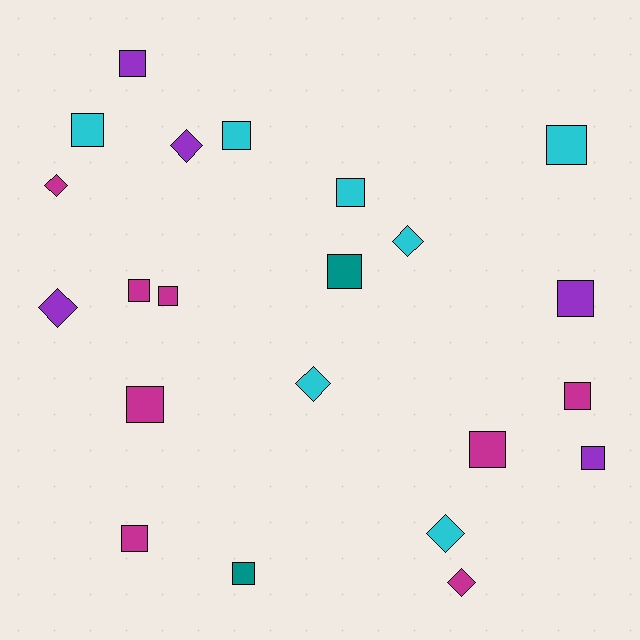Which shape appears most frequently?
Square, with 15 objects.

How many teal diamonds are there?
There are no teal diamonds.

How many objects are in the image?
There are 22 objects.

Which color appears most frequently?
Magenta, with 8 objects.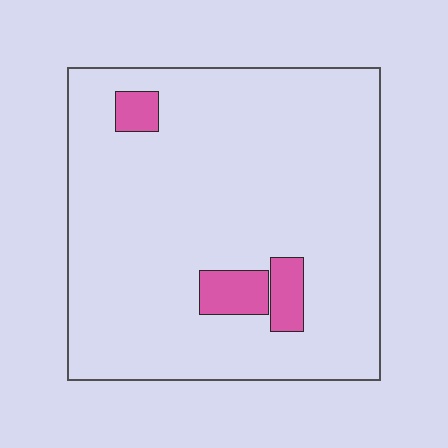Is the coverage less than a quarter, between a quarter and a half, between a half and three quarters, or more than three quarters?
Less than a quarter.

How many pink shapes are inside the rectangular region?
3.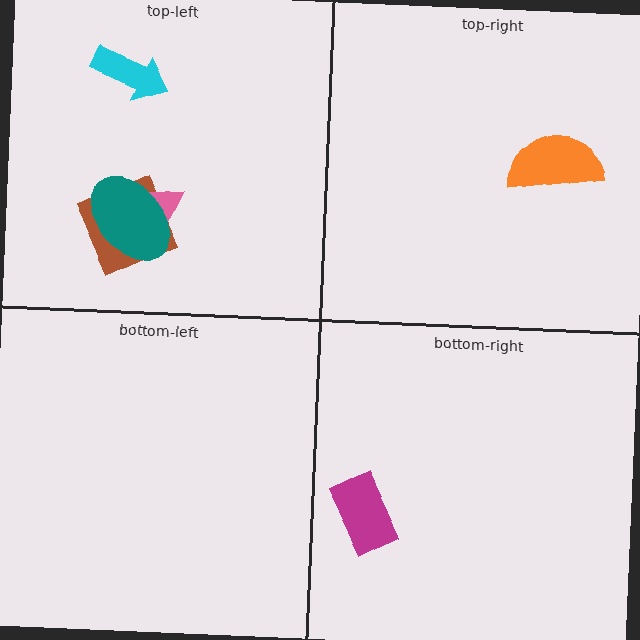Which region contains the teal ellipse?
The top-left region.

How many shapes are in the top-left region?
4.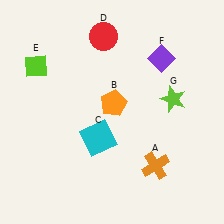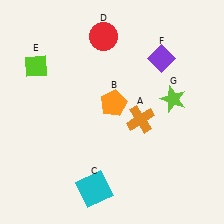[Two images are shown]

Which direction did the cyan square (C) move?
The cyan square (C) moved down.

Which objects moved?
The objects that moved are: the orange cross (A), the cyan square (C).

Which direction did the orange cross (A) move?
The orange cross (A) moved up.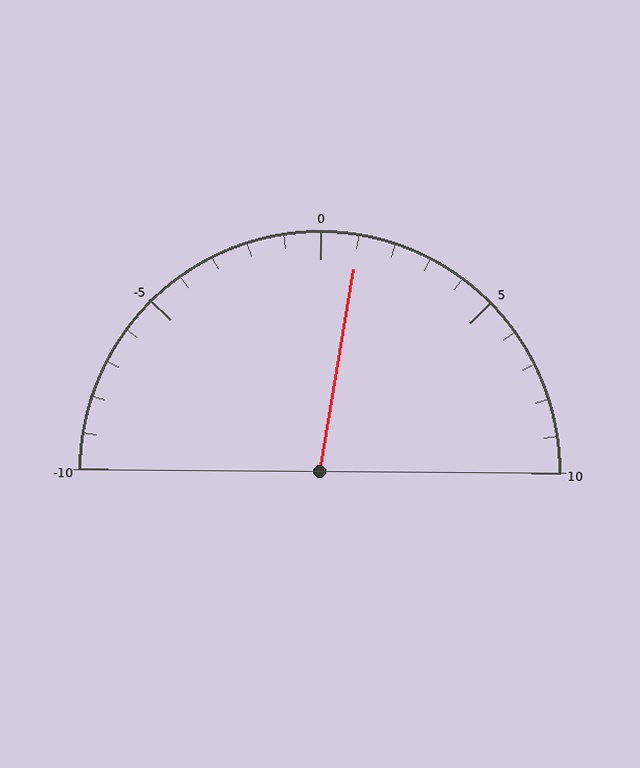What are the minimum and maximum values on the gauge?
The gauge ranges from -10 to 10.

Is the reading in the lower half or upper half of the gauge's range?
The reading is in the upper half of the range (-10 to 10).